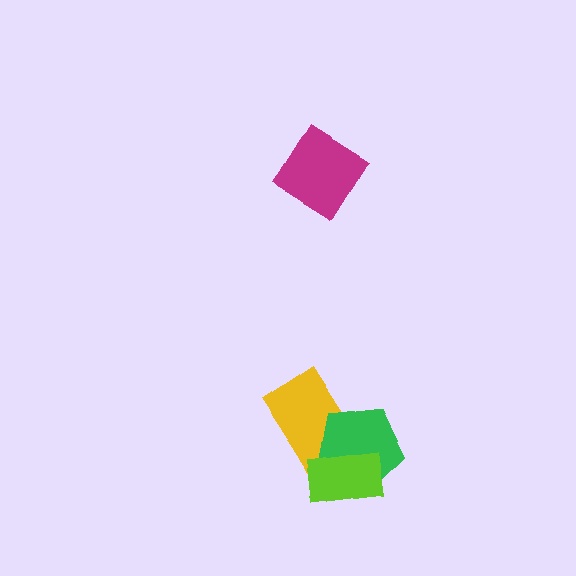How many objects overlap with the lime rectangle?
2 objects overlap with the lime rectangle.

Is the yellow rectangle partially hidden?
Yes, it is partially covered by another shape.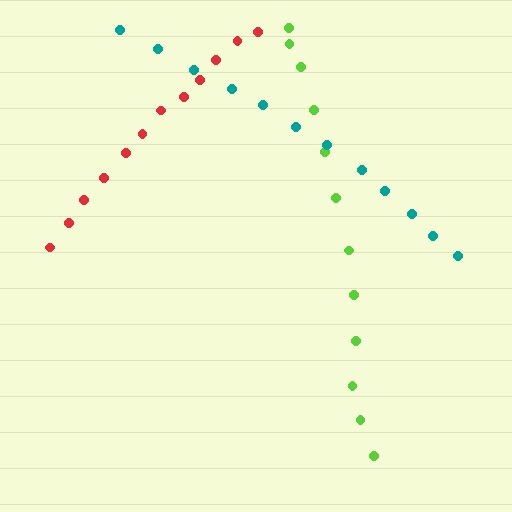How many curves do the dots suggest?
There are 3 distinct paths.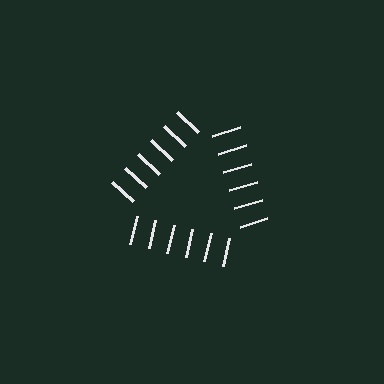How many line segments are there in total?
18 — 6 along each of the 3 edges.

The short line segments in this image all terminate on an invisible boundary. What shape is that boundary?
An illusory triangle — the line segments terminate on its edges but no continuous stroke is drawn.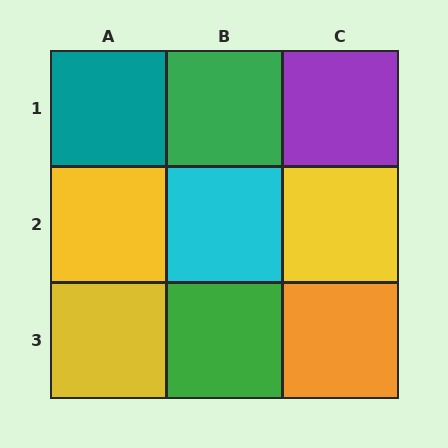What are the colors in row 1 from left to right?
Teal, green, purple.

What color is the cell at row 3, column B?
Green.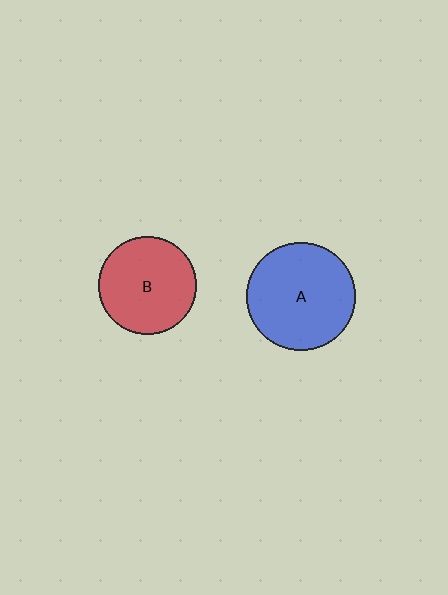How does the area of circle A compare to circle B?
Approximately 1.2 times.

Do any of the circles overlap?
No, none of the circles overlap.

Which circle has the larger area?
Circle A (blue).